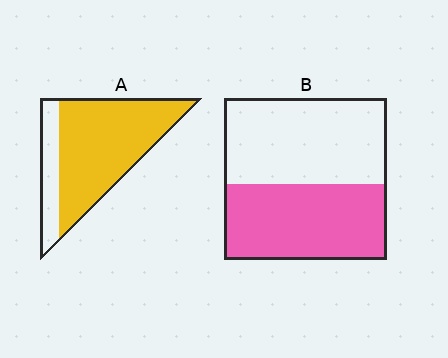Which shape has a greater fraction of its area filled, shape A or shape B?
Shape A.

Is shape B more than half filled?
Roughly half.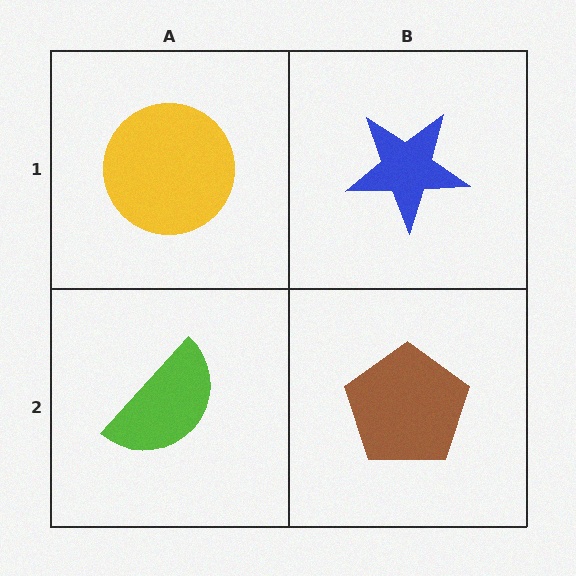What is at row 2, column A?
A lime semicircle.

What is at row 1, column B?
A blue star.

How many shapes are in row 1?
2 shapes.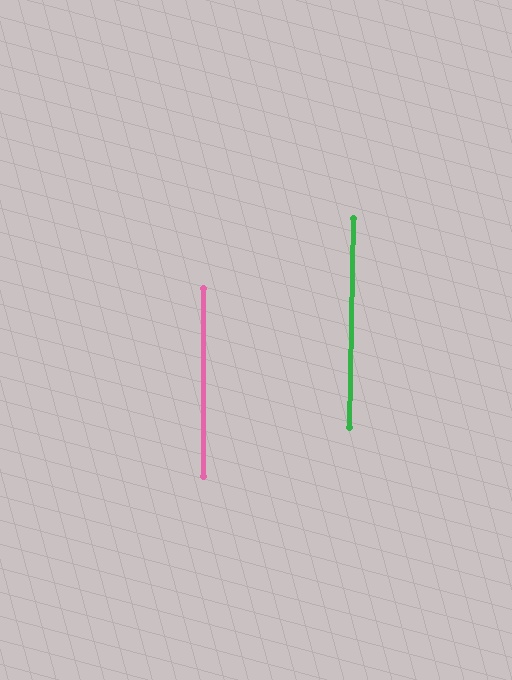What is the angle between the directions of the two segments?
Approximately 1 degree.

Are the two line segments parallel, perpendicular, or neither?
Parallel — their directions differ by only 0.9°.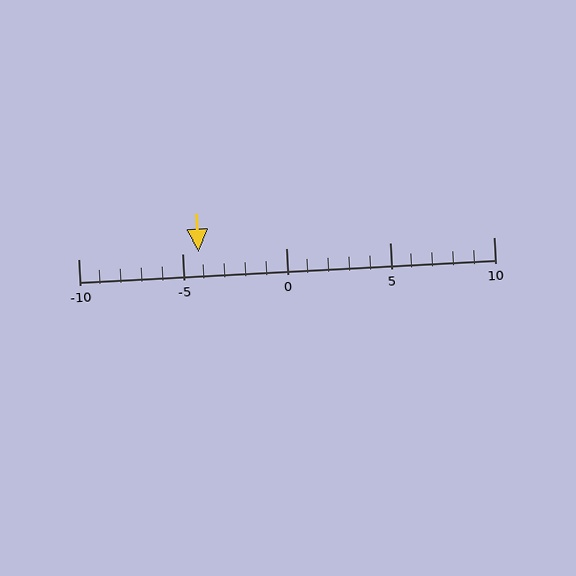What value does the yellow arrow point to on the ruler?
The yellow arrow points to approximately -4.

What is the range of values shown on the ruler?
The ruler shows values from -10 to 10.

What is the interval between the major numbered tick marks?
The major tick marks are spaced 5 units apart.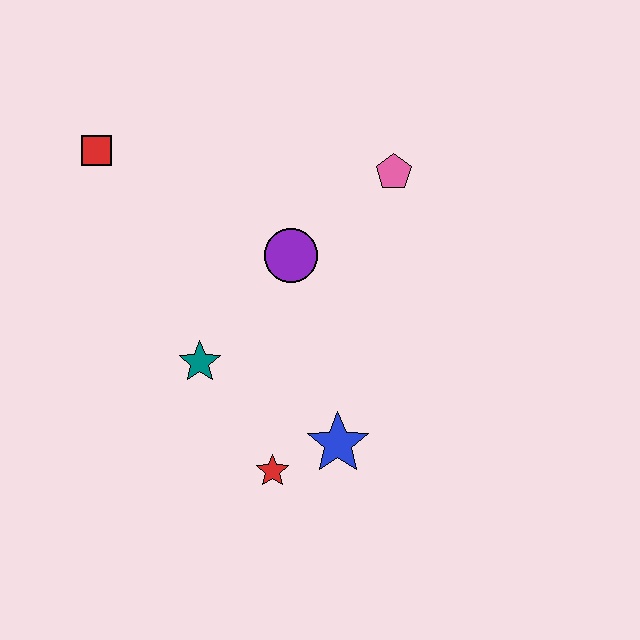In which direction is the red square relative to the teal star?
The red square is above the teal star.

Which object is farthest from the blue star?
The red square is farthest from the blue star.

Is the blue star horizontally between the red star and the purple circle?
No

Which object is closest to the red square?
The purple circle is closest to the red square.